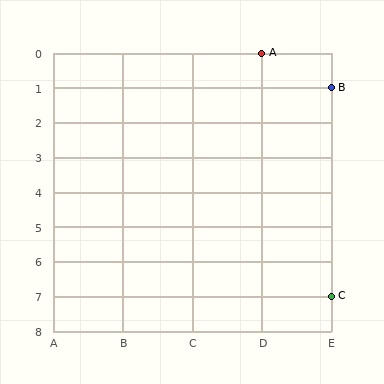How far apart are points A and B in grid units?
Points A and B are 1 column and 1 row apart (about 1.4 grid units diagonally).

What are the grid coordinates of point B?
Point B is at grid coordinates (E, 1).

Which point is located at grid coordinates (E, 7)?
Point C is at (E, 7).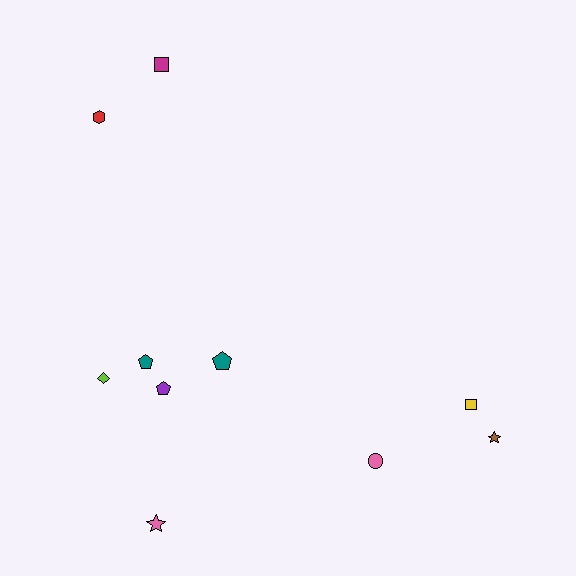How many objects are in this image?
There are 10 objects.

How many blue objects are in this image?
There are no blue objects.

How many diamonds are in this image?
There is 1 diamond.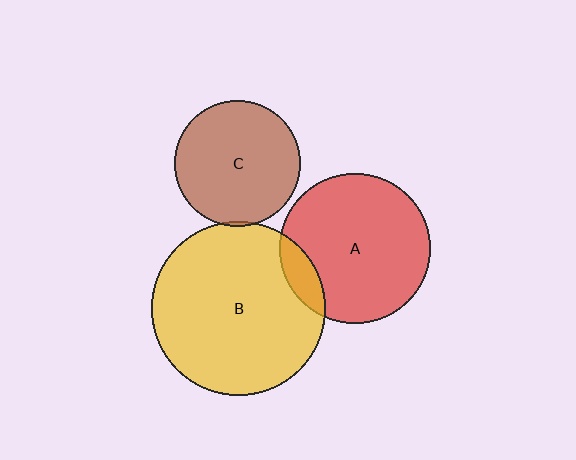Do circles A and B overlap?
Yes.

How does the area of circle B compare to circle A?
Approximately 1.3 times.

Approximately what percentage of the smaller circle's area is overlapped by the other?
Approximately 10%.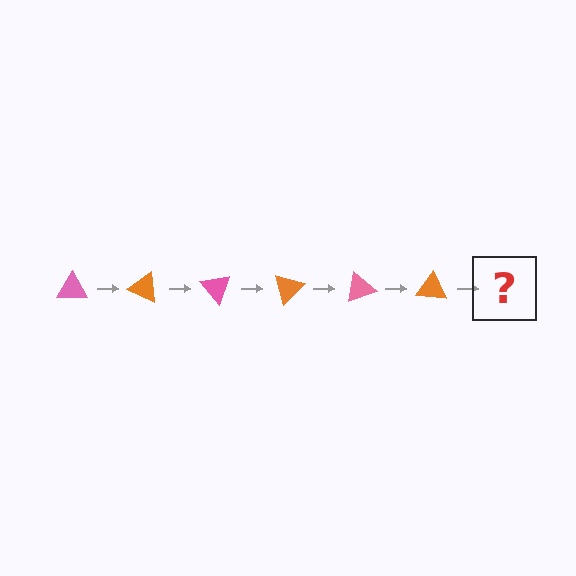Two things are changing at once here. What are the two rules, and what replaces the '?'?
The two rules are that it rotates 25 degrees each step and the color cycles through pink and orange. The '?' should be a pink triangle, rotated 150 degrees from the start.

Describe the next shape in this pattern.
It should be a pink triangle, rotated 150 degrees from the start.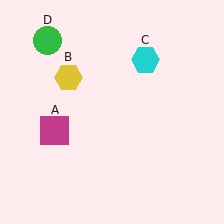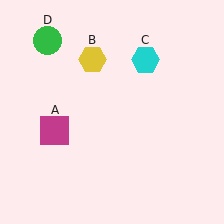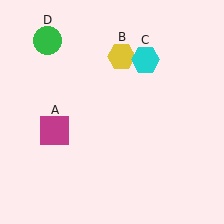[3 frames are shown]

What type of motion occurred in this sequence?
The yellow hexagon (object B) rotated clockwise around the center of the scene.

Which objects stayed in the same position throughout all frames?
Magenta square (object A) and cyan hexagon (object C) and green circle (object D) remained stationary.